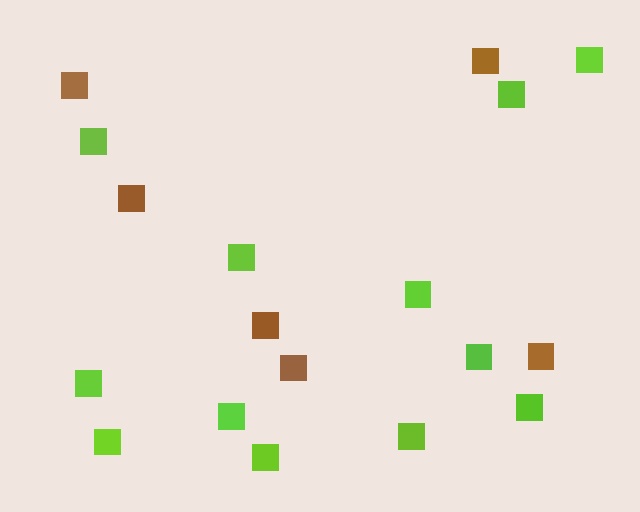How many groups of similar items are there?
There are 2 groups: one group of lime squares (12) and one group of brown squares (6).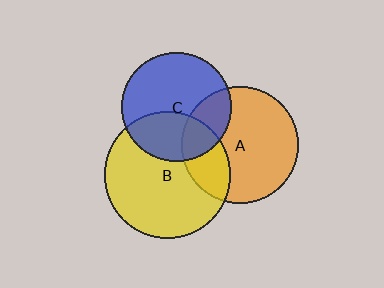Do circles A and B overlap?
Yes.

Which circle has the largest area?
Circle B (yellow).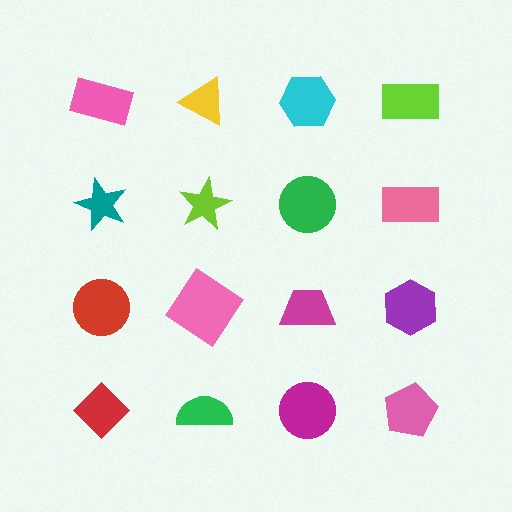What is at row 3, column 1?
A red circle.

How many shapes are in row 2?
4 shapes.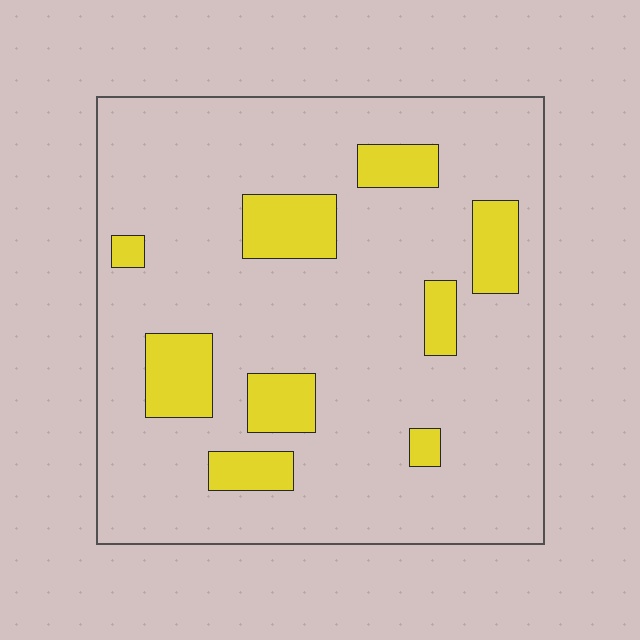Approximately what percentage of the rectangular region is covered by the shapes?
Approximately 15%.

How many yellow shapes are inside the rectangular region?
9.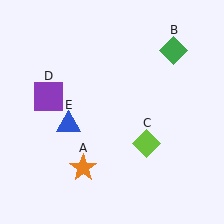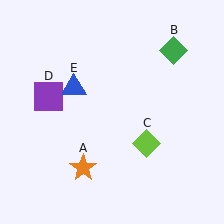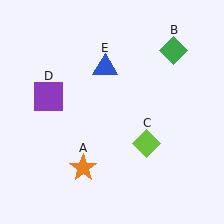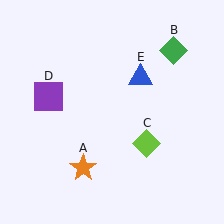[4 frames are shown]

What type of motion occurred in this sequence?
The blue triangle (object E) rotated clockwise around the center of the scene.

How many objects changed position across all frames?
1 object changed position: blue triangle (object E).